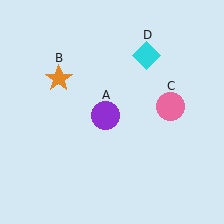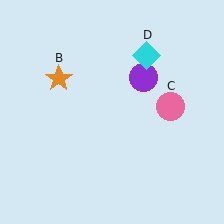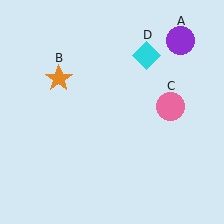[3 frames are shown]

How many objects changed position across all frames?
1 object changed position: purple circle (object A).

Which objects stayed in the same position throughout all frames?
Orange star (object B) and pink circle (object C) and cyan diamond (object D) remained stationary.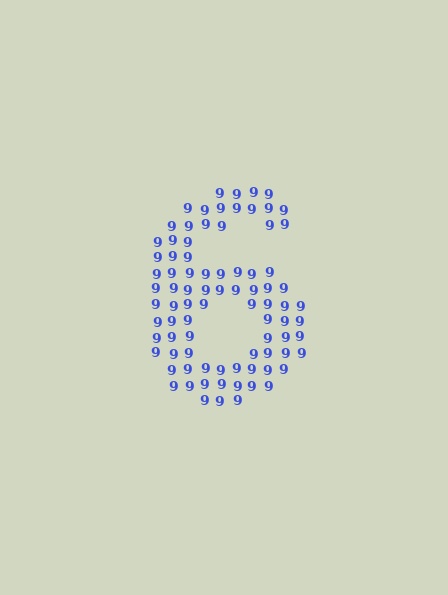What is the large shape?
The large shape is the digit 6.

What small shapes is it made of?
It is made of small digit 9's.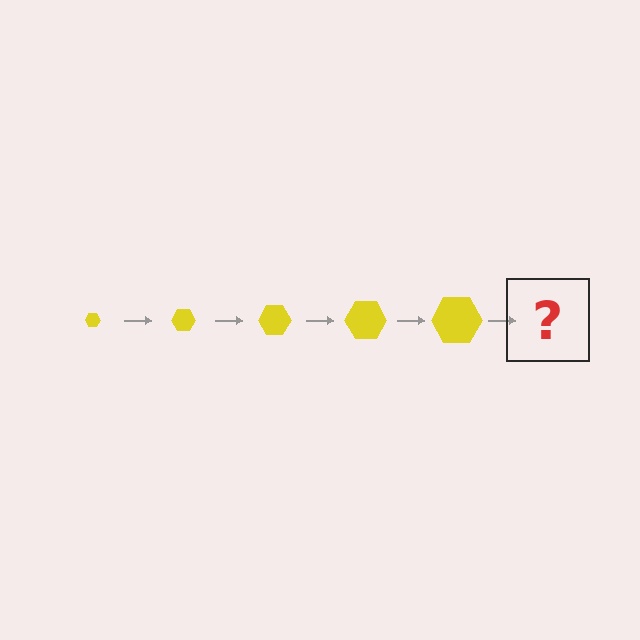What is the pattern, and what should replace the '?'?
The pattern is that the hexagon gets progressively larger each step. The '?' should be a yellow hexagon, larger than the previous one.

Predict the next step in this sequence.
The next step is a yellow hexagon, larger than the previous one.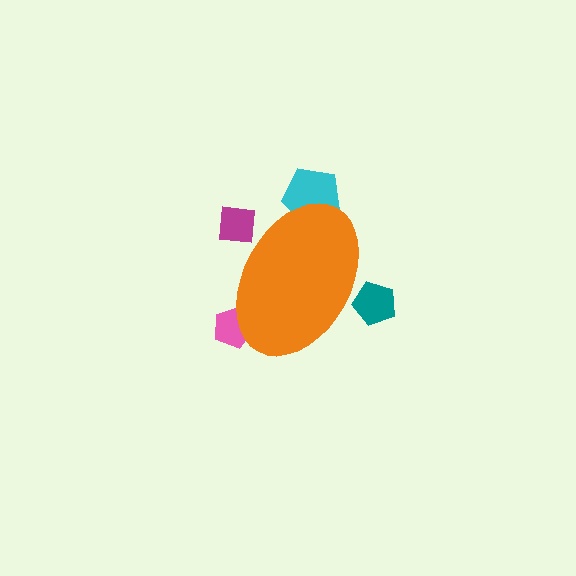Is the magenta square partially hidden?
Yes, the magenta square is partially hidden behind the orange ellipse.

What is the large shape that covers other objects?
An orange ellipse.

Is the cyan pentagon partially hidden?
Yes, the cyan pentagon is partially hidden behind the orange ellipse.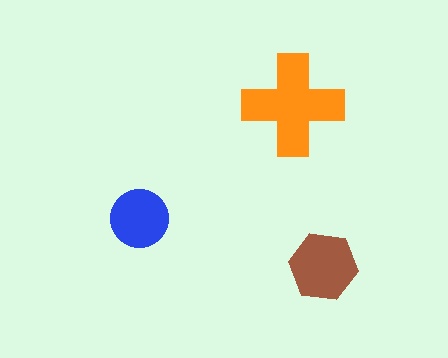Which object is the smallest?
The blue circle.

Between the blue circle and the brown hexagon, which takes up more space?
The brown hexagon.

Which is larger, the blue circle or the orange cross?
The orange cross.